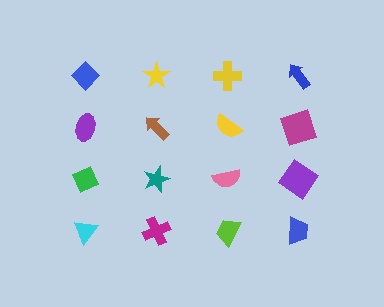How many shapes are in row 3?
4 shapes.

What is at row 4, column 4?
A blue trapezoid.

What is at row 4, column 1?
A cyan triangle.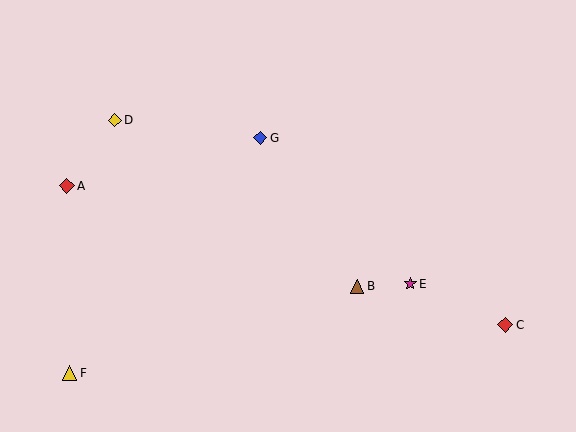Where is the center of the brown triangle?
The center of the brown triangle is at (357, 286).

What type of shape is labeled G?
Shape G is a blue diamond.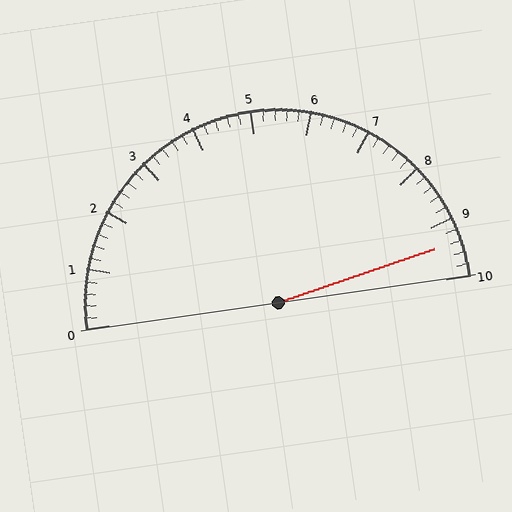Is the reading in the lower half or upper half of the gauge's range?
The reading is in the upper half of the range (0 to 10).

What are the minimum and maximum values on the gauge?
The gauge ranges from 0 to 10.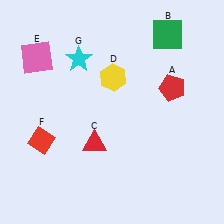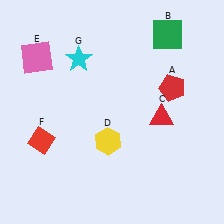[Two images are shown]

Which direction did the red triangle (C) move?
The red triangle (C) moved right.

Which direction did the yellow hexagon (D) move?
The yellow hexagon (D) moved down.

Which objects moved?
The objects that moved are: the red triangle (C), the yellow hexagon (D).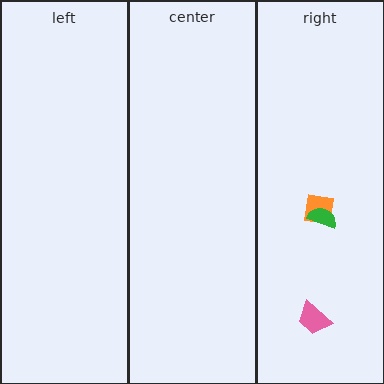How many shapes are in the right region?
3.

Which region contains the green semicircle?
The right region.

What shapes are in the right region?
The pink trapezoid, the orange square, the green semicircle.